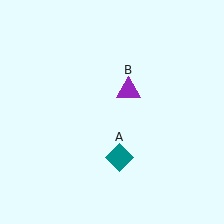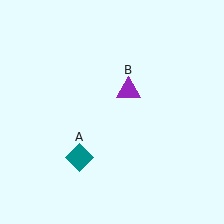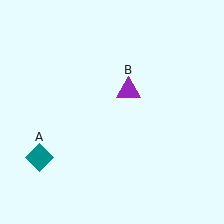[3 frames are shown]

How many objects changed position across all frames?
1 object changed position: teal diamond (object A).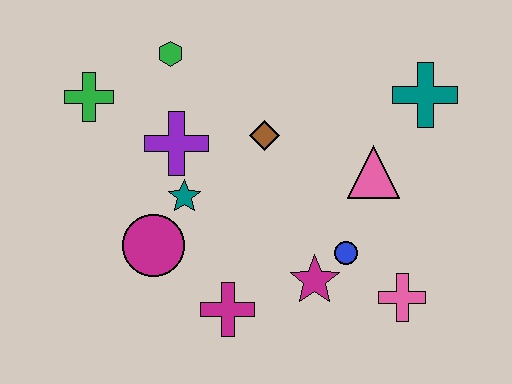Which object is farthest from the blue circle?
The green cross is farthest from the blue circle.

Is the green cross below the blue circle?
No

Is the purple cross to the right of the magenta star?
No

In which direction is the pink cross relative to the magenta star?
The pink cross is to the right of the magenta star.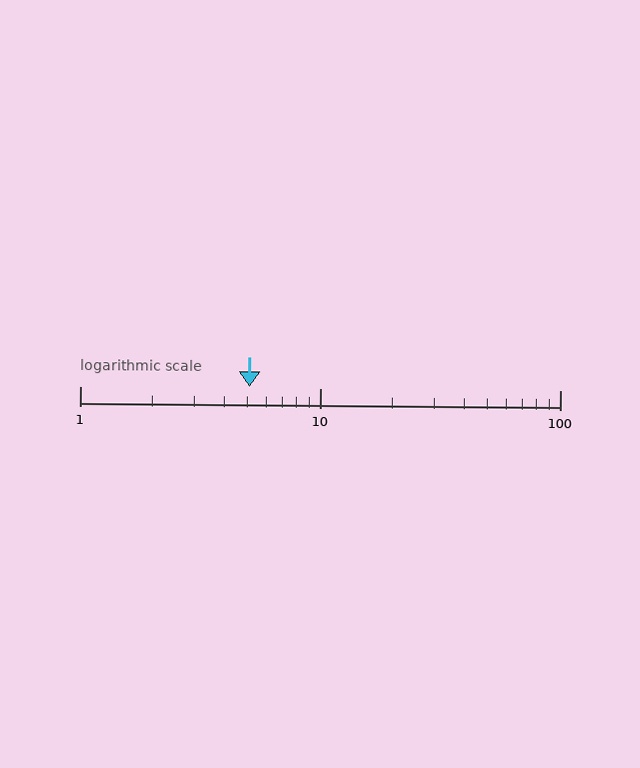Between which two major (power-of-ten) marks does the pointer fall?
The pointer is between 1 and 10.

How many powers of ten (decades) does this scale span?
The scale spans 2 decades, from 1 to 100.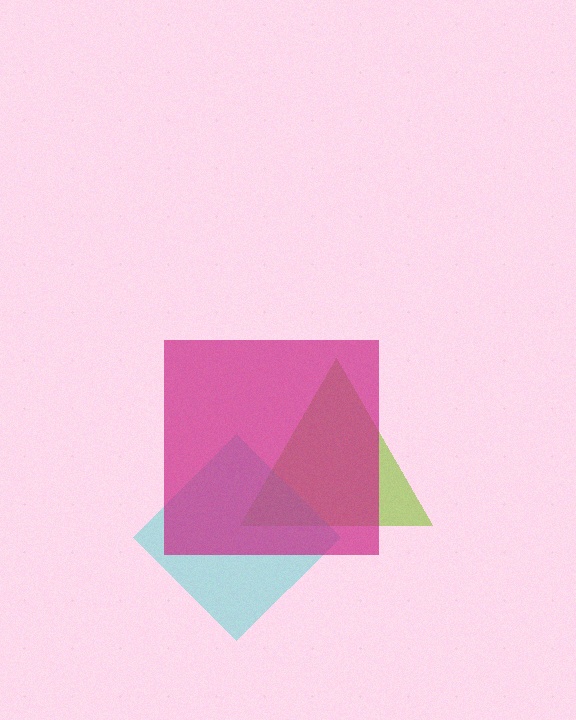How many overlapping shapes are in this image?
There are 3 overlapping shapes in the image.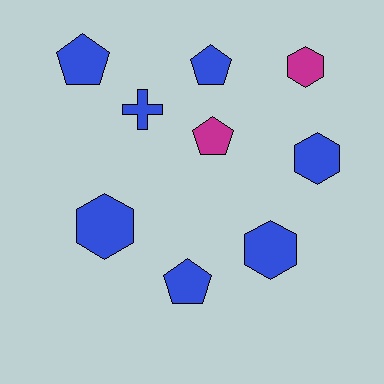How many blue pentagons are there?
There are 3 blue pentagons.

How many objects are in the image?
There are 9 objects.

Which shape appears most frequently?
Hexagon, with 4 objects.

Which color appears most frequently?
Blue, with 7 objects.